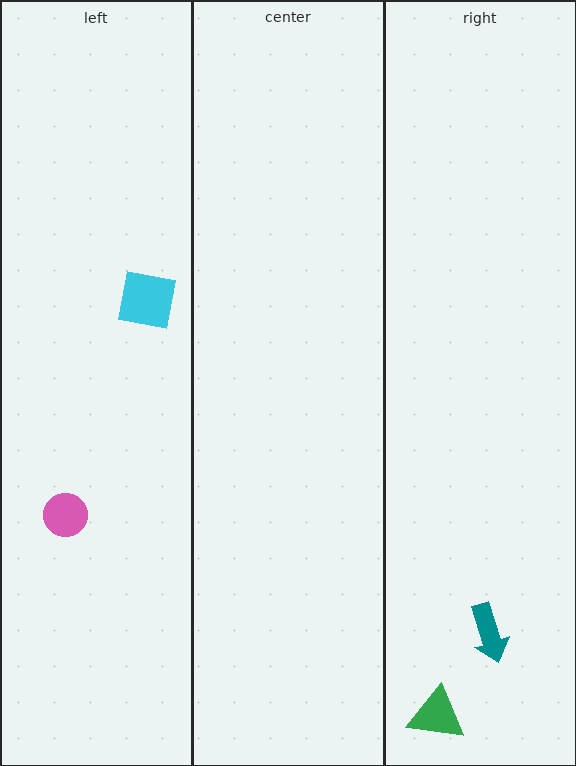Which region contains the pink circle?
The left region.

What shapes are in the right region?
The green triangle, the teal arrow.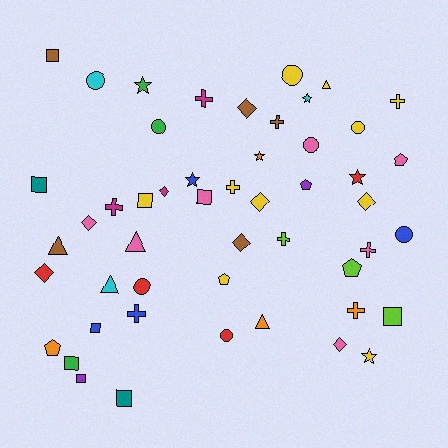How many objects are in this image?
There are 50 objects.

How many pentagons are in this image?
There are 5 pentagons.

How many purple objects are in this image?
There are 2 purple objects.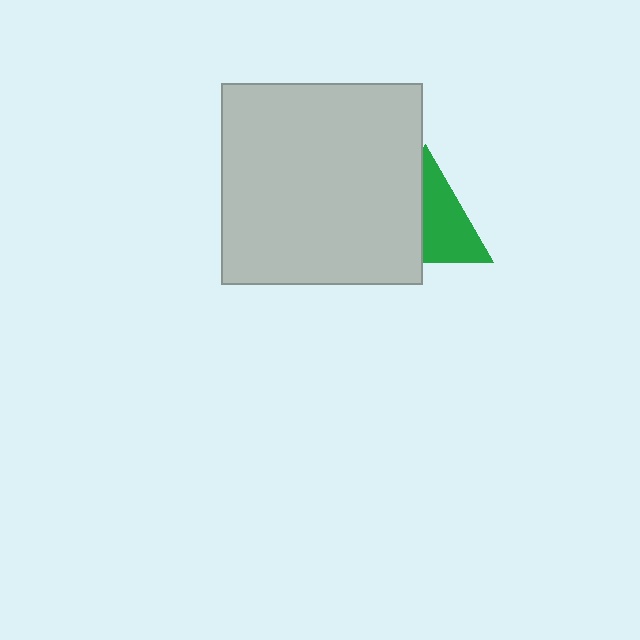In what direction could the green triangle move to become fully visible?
The green triangle could move right. That would shift it out from behind the light gray square entirely.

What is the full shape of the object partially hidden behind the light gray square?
The partially hidden object is a green triangle.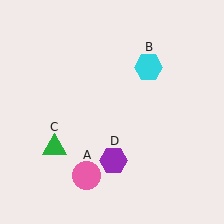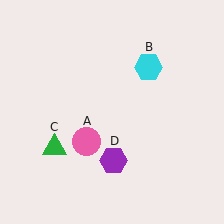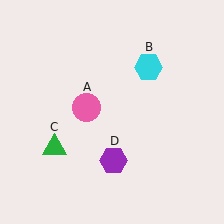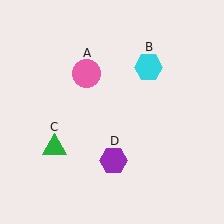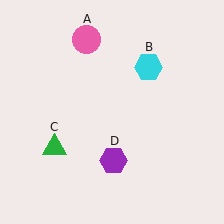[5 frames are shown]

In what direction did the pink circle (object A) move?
The pink circle (object A) moved up.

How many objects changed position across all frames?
1 object changed position: pink circle (object A).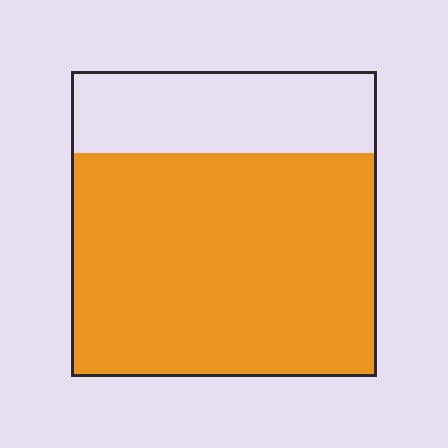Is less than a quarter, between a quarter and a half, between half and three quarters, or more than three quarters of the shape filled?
Between half and three quarters.